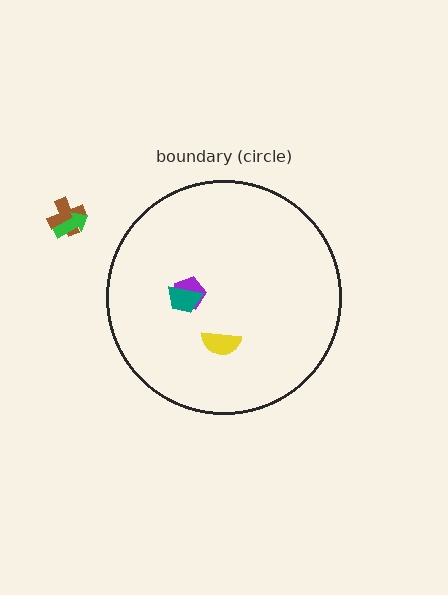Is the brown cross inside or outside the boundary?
Outside.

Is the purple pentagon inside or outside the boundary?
Inside.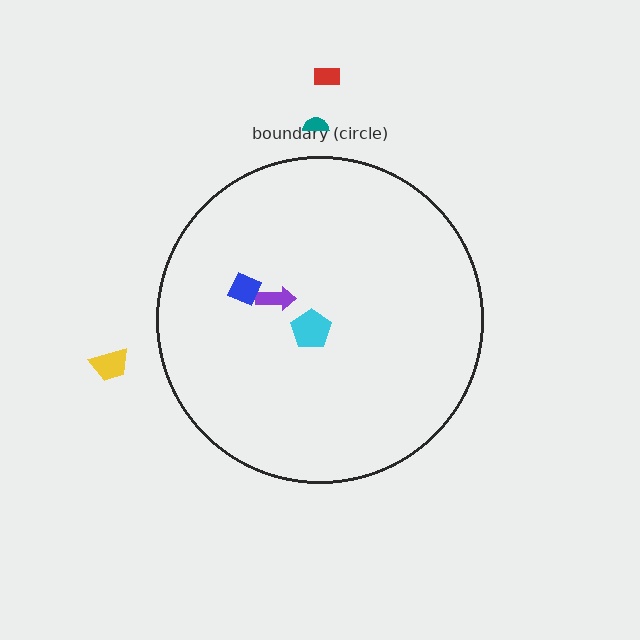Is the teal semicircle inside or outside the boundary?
Outside.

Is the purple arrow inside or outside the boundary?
Inside.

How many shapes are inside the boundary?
3 inside, 3 outside.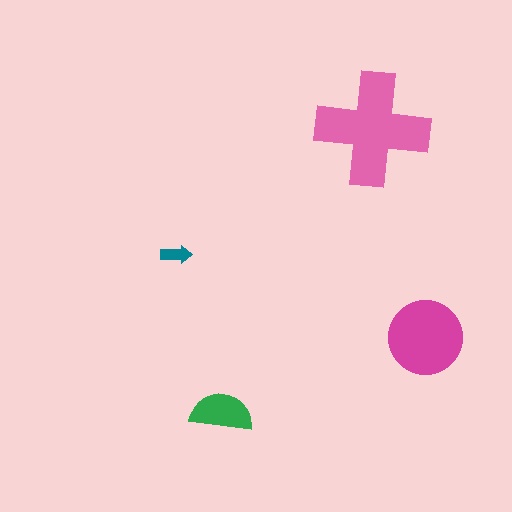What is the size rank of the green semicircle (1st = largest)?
3rd.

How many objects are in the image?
There are 4 objects in the image.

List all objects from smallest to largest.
The teal arrow, the green semicircle, the magenta circle, the pink cross.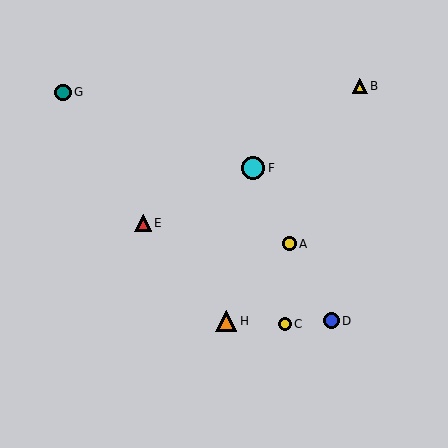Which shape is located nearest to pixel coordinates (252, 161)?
The cyan circle (labeled F) at (253, 168) is nearest to that location.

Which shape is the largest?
The cyan circle (labeled F) is the largest.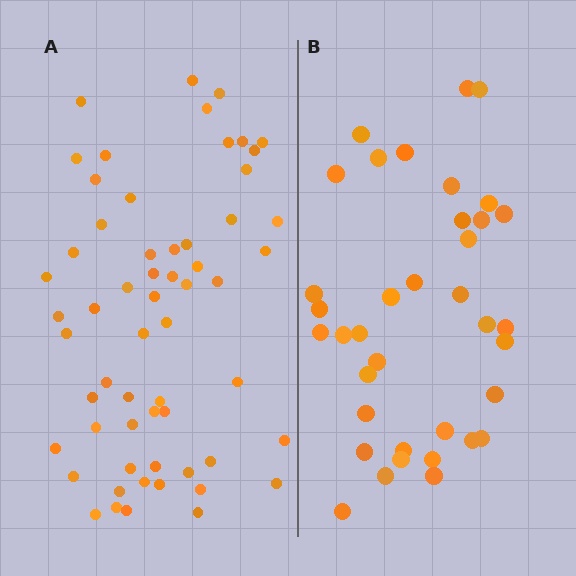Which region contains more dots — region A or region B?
Region A (the left region) has more dots.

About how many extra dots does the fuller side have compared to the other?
Region A has approximately 20 more dots than region B.